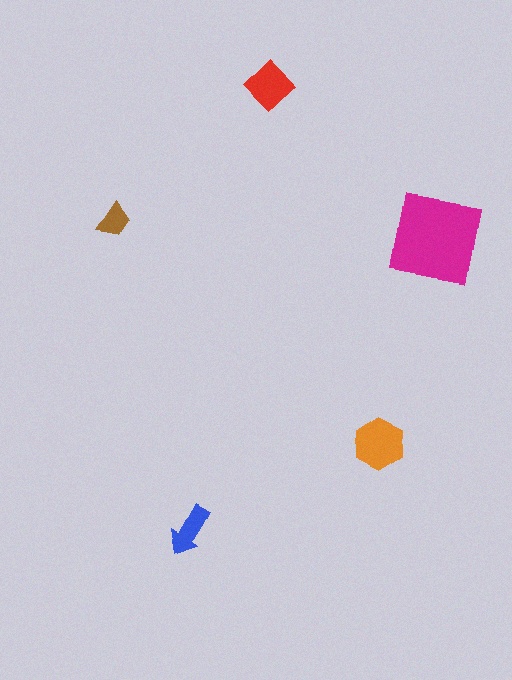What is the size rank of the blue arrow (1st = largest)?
4th.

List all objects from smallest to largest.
The brown trapezoid, the blue arrow, the red diamond, the orange hexagon, the magenta square.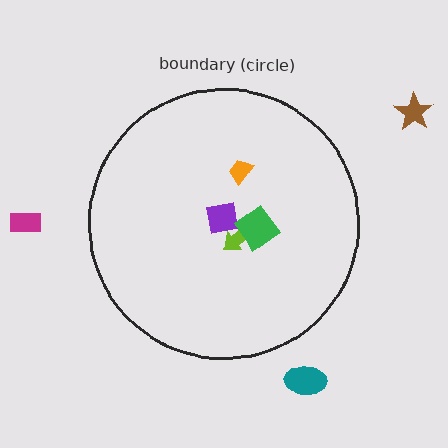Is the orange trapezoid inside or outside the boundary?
Inside.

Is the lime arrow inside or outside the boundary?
Inside.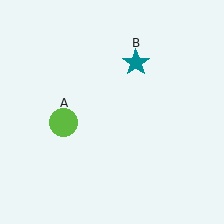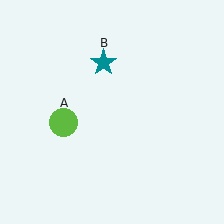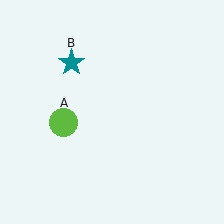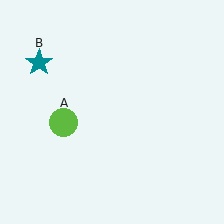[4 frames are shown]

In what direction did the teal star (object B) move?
The teal star (object B) moved left.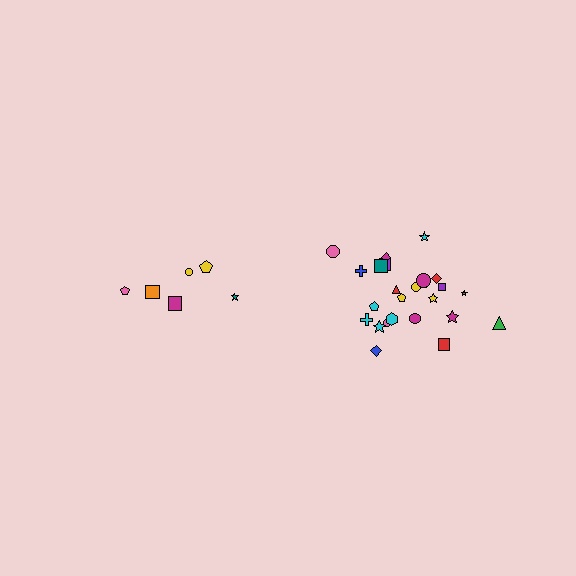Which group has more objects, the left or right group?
The right group.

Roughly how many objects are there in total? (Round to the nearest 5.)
Roughly 30 objects in total.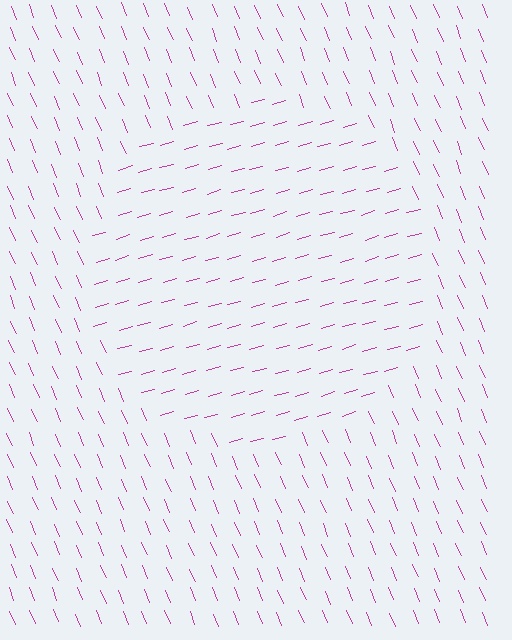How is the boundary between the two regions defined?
The boundary is defined purely by a change in line orientation (approximately 83 degrees difference). All lines are the same color and thickness.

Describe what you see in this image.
The image is filled with small magenta line segments. A circle region in the image has lines oriented differently from the surrounding lines, creating a visible texture boundary.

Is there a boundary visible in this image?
Yes, there is a texture boundary formed by a change in line orientation.